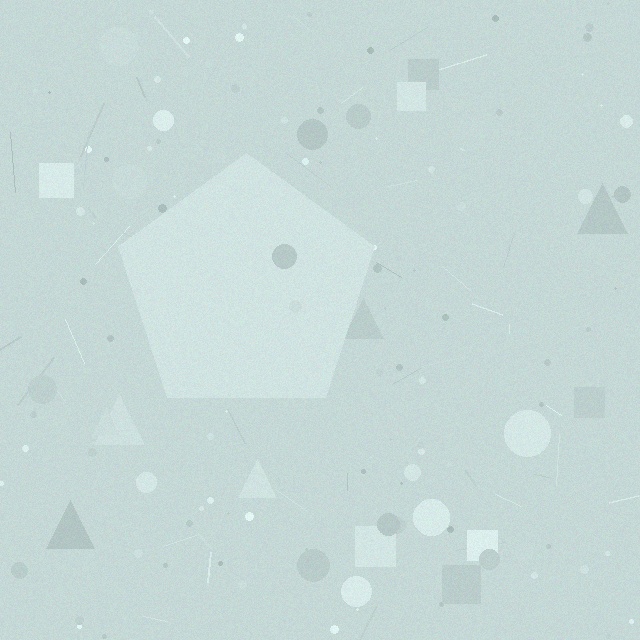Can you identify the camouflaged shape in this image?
The camouflaged shape is a pentagon.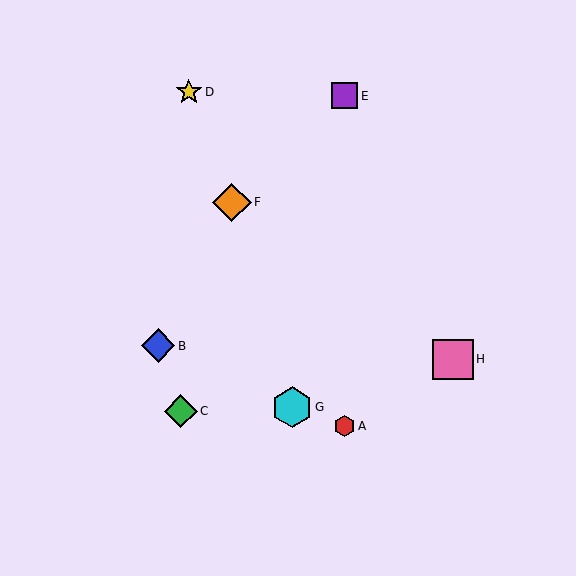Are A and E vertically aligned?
Yes, both are at x≈345.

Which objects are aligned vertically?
Objects A, E are aligned vertically.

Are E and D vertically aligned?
No, E is at x≈345 and D is at x≈189.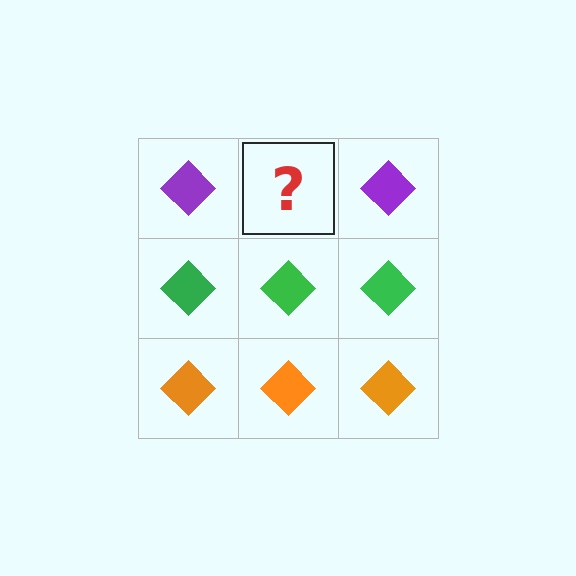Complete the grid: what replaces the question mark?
The question mark should be replaced with a purple diamond.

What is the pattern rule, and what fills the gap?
The rule is that each row has a consistent color. The gap should be filled with a purple diamond.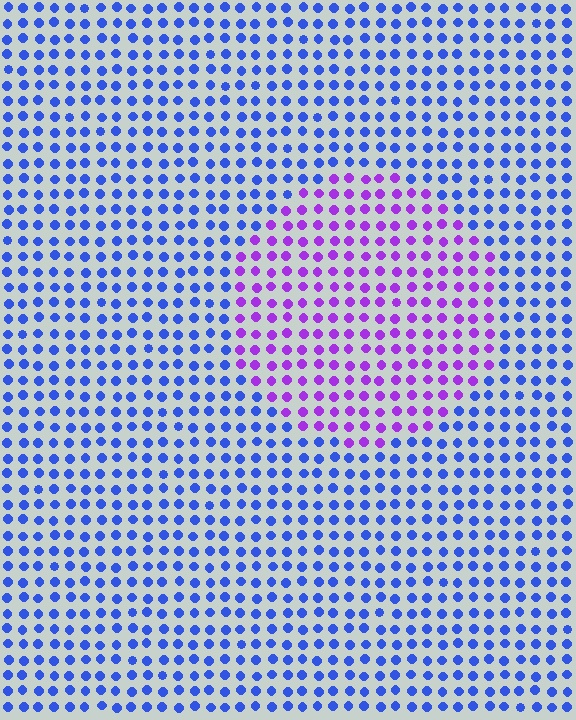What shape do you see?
I see a circle.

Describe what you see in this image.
The image is filled with small blue elements in a uniform arrangement. A circle-shaped region is visible where the elements are tinted to a slightly different hue, forming a subtle color boundary.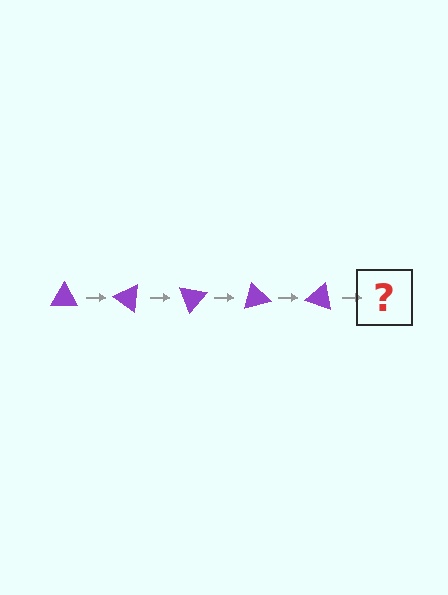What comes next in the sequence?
The next element should be a purple triangle rotated 175 degrees.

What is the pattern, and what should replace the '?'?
The pattern is that the triangle rotates 35 degrees each step. The '?' should be a purple triangle rotated 175 degrees.